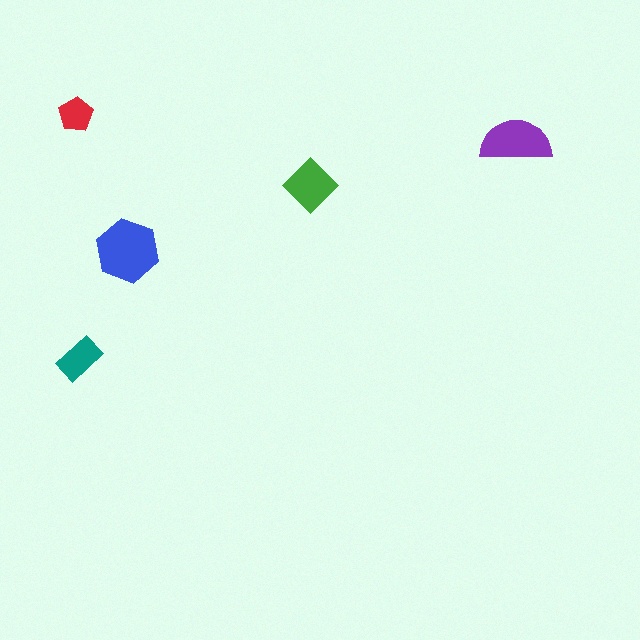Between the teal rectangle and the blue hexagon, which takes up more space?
The blue hexagon.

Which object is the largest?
The blue hexagon.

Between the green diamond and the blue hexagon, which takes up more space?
The blue hexagon.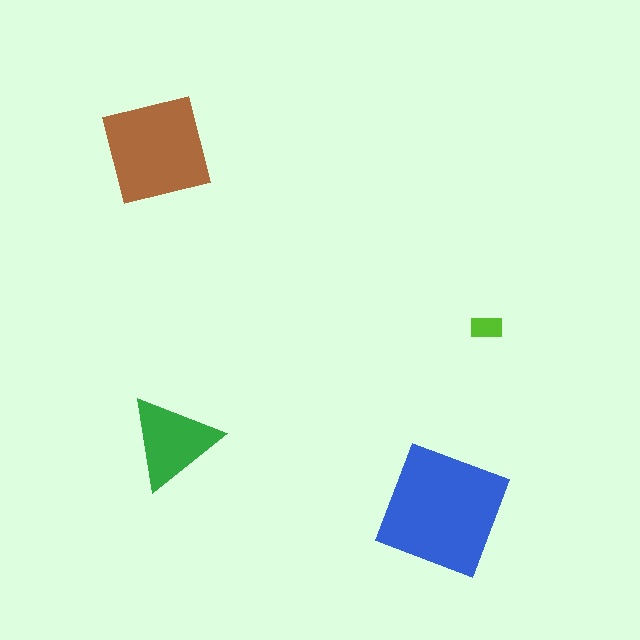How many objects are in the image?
There are 4 objects in the image.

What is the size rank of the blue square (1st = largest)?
1st.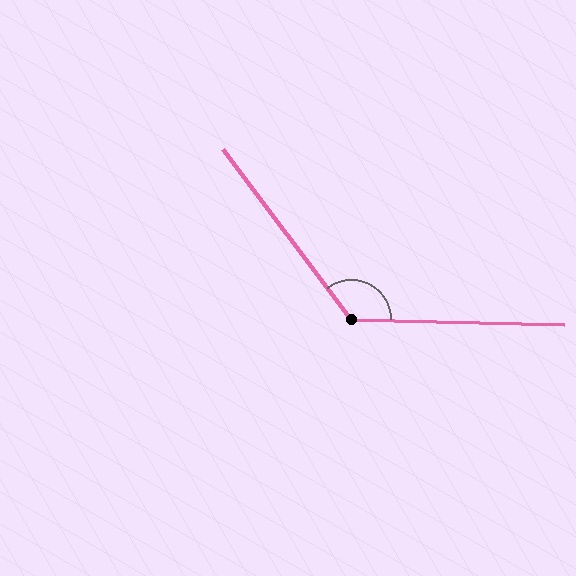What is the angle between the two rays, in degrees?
Approximately 128 degrees.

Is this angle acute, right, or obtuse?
It is obtuse.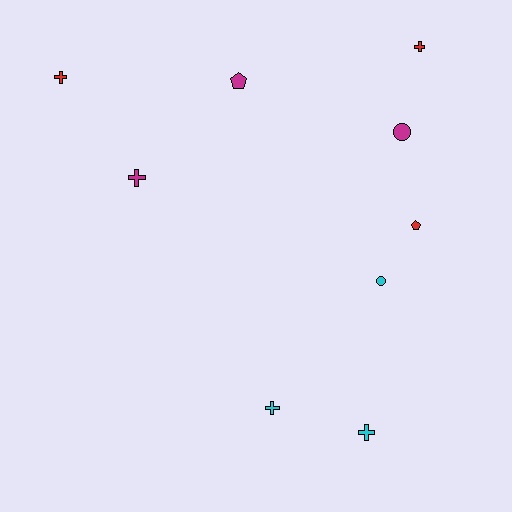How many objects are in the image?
There are 9 objects.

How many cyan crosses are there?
There are 2 cyan crosses.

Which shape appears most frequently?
Cross, with 5 objects.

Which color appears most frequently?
Red, with 3 objects.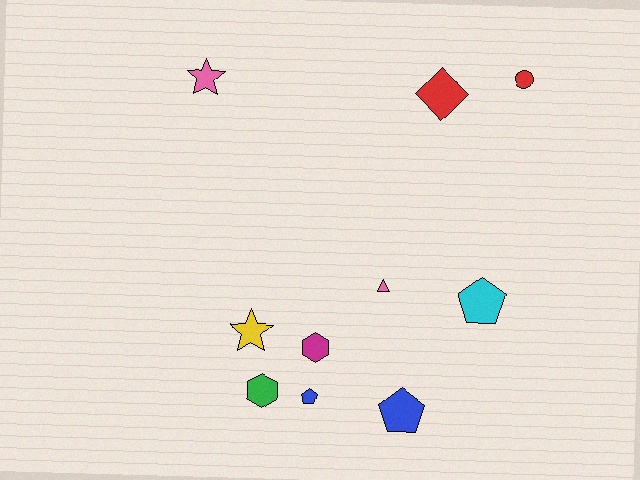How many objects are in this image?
There are 10 objects.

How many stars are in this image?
There are 2 stars.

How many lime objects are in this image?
There are no lime objects.